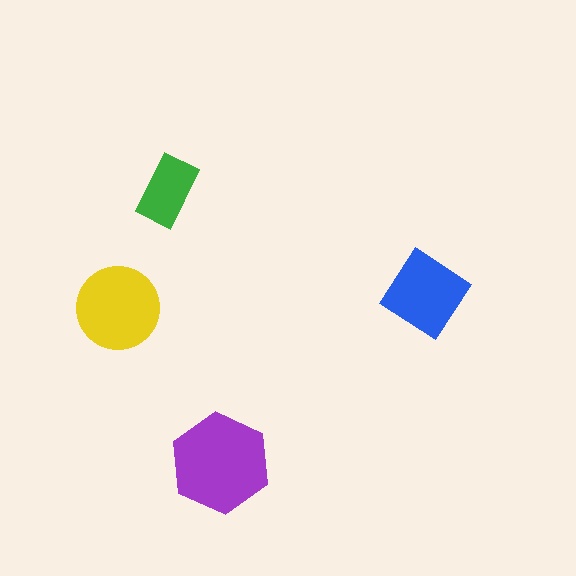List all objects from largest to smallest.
The purple hexagon, the yellow circle, the blue diamond, the green rectangle.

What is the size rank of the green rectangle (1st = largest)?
4th.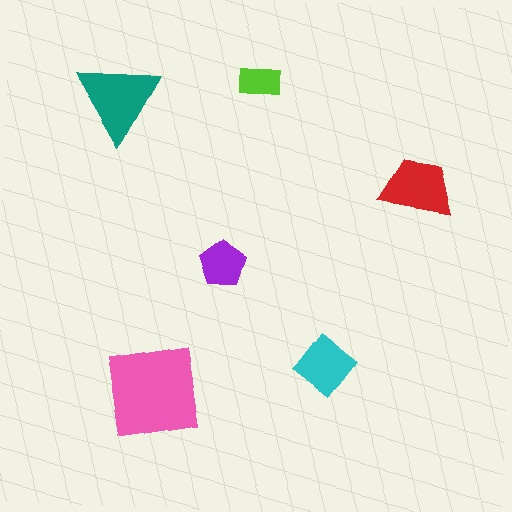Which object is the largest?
The pink square.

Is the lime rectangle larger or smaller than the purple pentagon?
Smaller.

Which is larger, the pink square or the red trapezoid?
The pink square.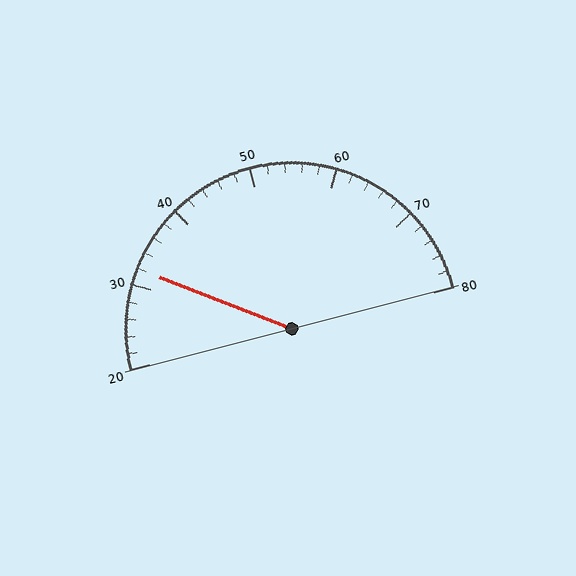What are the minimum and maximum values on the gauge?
The gauge ranges from 20 to 80.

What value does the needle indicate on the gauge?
The needle indicates approximately 32.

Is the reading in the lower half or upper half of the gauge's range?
The reading is in the lower half of the range (20 to 80).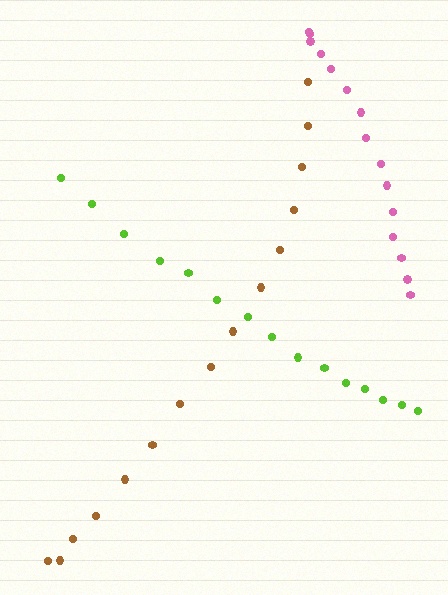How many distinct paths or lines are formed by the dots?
There are 3 distinct paths.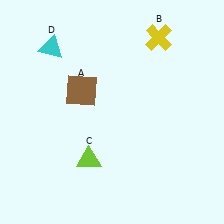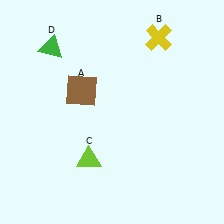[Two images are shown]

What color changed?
The triangle (D) changed from cyan in Image 1 to green in Image 2.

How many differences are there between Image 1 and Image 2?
There is 1 difference between the two images.